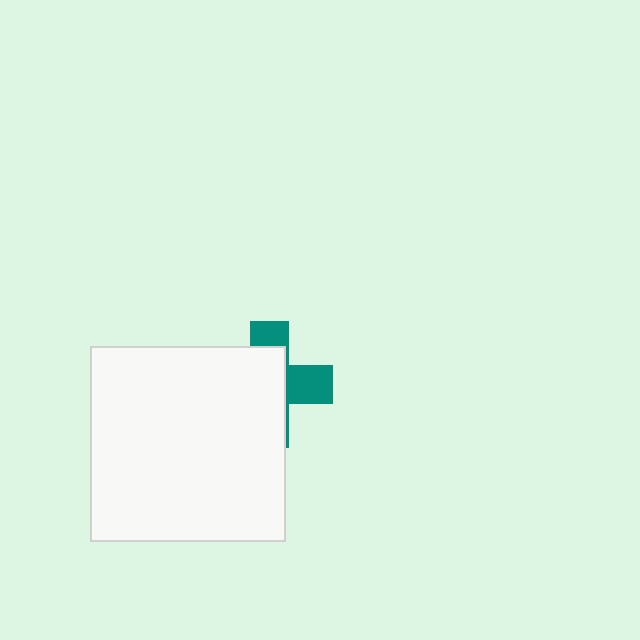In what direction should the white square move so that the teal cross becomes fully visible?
The white square should move left. That is the shortest direction to clear the overlap and leave the teal cross fully visible.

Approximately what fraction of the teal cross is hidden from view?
Roughly 64% of the teal cross is hidden behind the white square.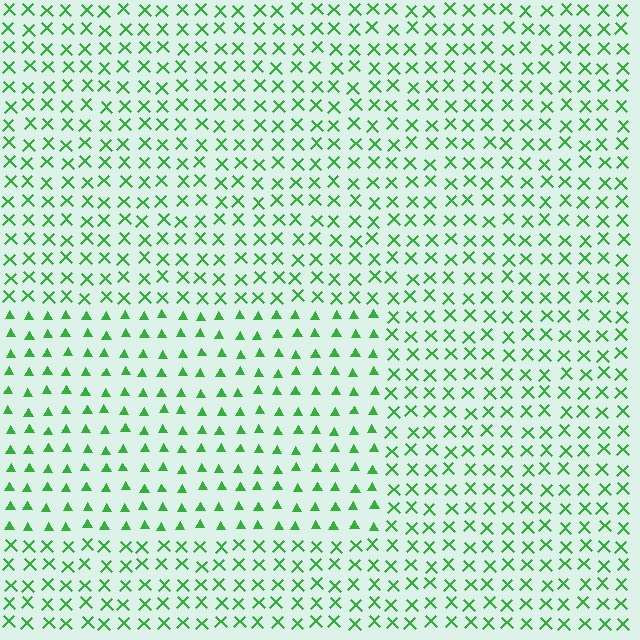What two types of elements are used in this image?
The image uses triangles inside the rectangle region and X marks outside it.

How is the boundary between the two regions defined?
The boundary is defined by a change in element shape: triangles inside vs. X marks outside. All elements share the same color and spacing.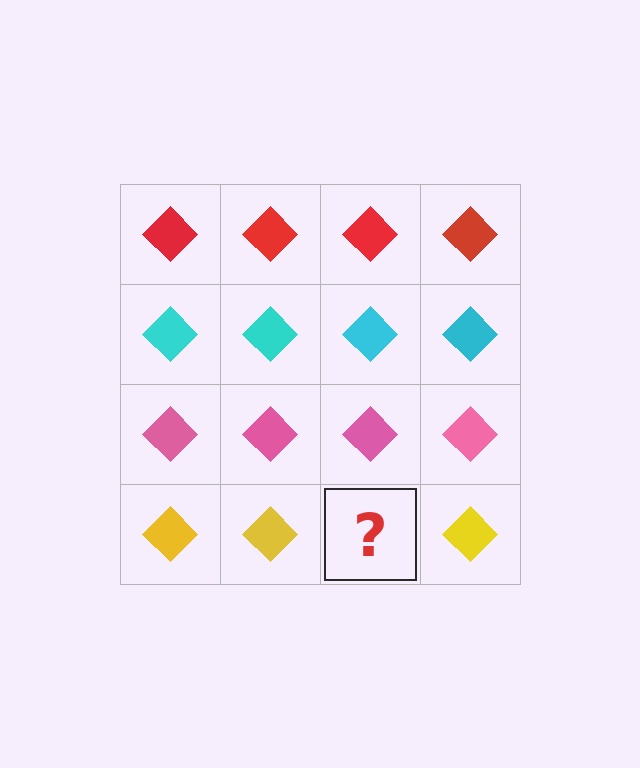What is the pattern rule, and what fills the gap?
The rule is that each row has a consistent color. The gap should be filled with a yellow diamond.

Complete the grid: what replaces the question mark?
The question mark should be replaced with a yellow diamond.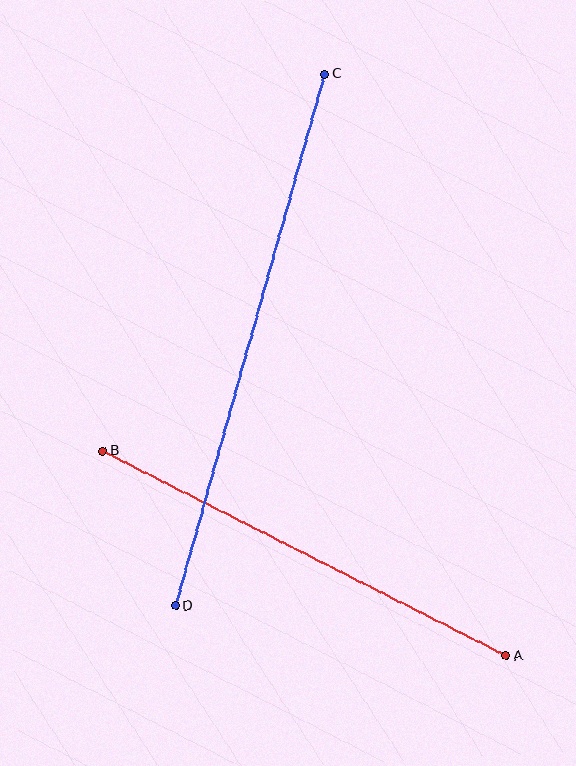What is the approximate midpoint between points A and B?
The midpoint is at approximately (304, 553) pixels.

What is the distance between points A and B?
The distance is approximately 452 pixels.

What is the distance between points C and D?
The distance is approximately 553 pixels.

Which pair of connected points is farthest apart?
Points C and D are farthest apart.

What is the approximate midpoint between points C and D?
The midpoint is at approximately (250, 340) pixels.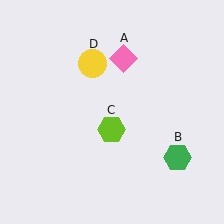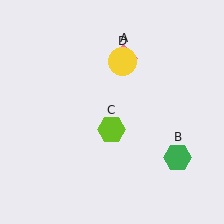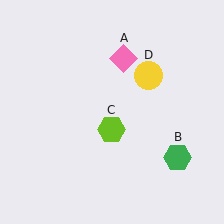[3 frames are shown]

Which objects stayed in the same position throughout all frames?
Pink diamond (object A) and green hexagon (object B) and lime hexagon (object C) remained stationary.